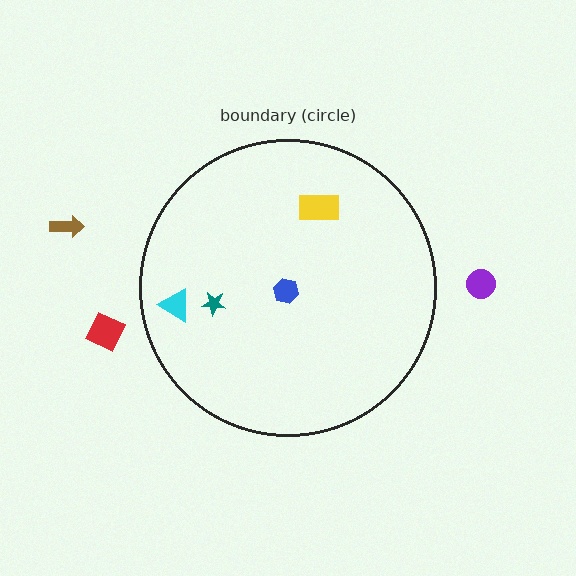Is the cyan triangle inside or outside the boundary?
Inside.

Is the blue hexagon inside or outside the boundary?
Inside.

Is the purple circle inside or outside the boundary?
Outside.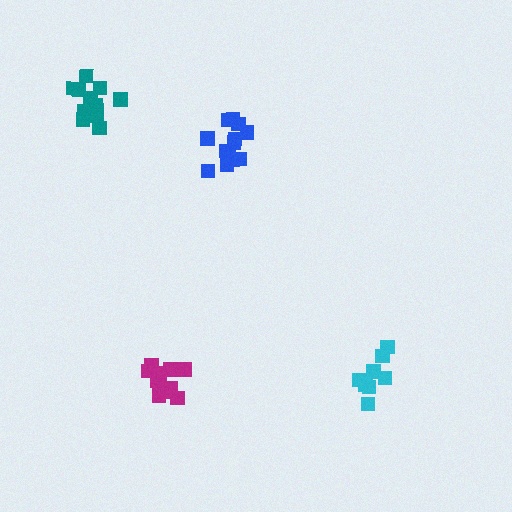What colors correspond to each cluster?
The clusters are colored: magenta, blue, teal, cyan.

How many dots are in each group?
Group 1: 11 dots, Group 2: 14 dots, Group 3: 13 dots, Group 4: 8 dots (46 total).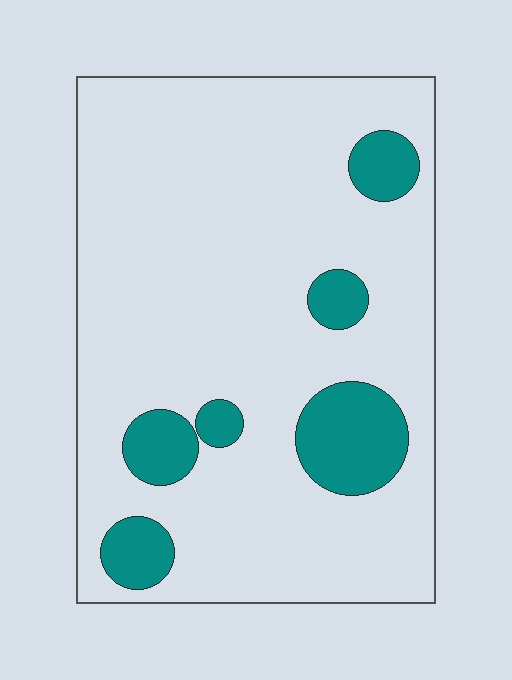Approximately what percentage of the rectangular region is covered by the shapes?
Approximately 15%.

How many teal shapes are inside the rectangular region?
6.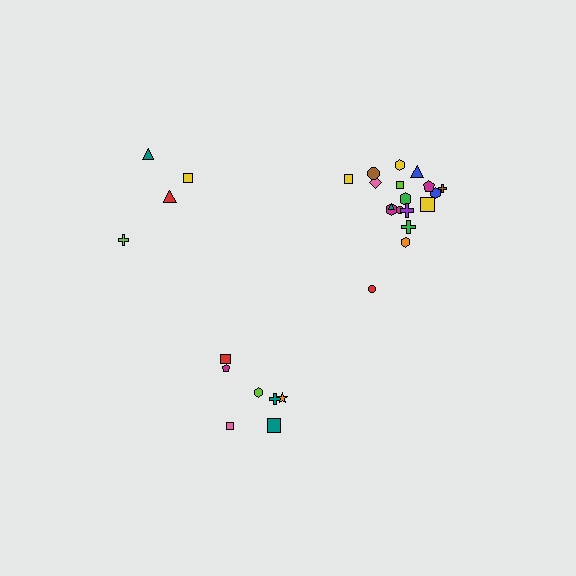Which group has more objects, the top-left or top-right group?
The top-right group.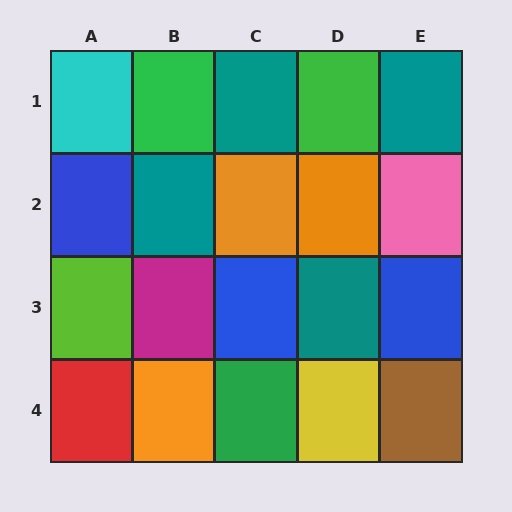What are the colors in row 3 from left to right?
Lime, magenta, blue, teal, blue.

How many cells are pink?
1 cell is pink.